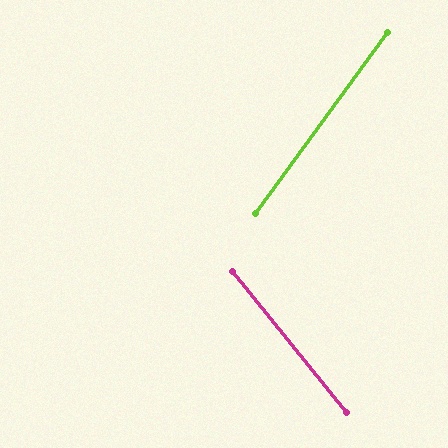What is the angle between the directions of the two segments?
Approximately 75 degrees.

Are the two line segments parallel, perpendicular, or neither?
Neither parallel nor perpendicular — they differ by about 75°.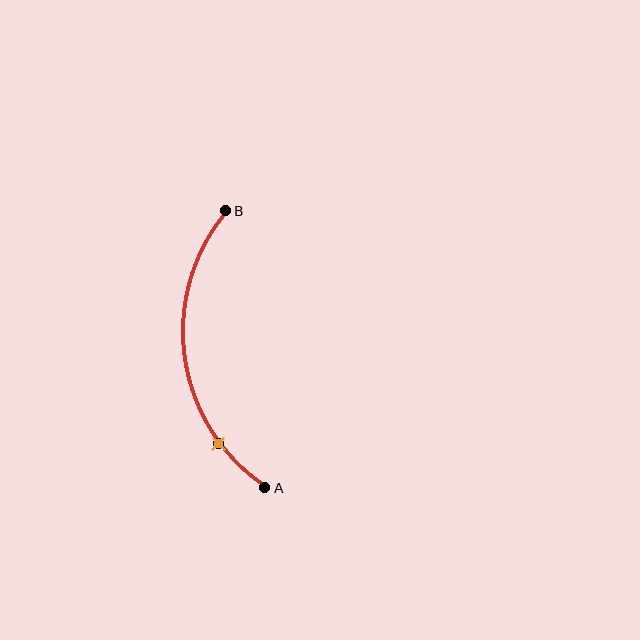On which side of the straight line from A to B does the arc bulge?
The arc bulges to the left of the straight line connecting A and B.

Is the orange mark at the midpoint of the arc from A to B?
No. The orange mark lies on the arc but is closer to endpoint A. The arc midpoint would be at the point on the curve equidistant along the arc from both A and B.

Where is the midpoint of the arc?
The arc midpoint is the point on the curve farthest from the straight line joining A and B. It sits to the left of that line.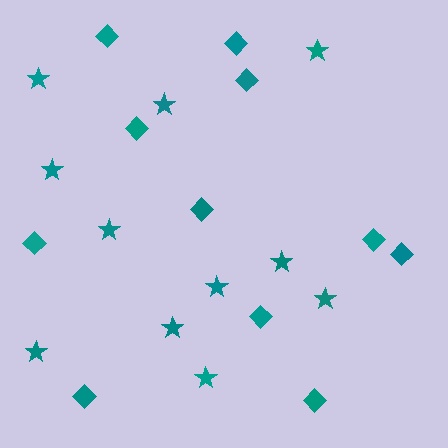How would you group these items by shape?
There are 2 groups: one group of stars (11) and one group of diamonds (11).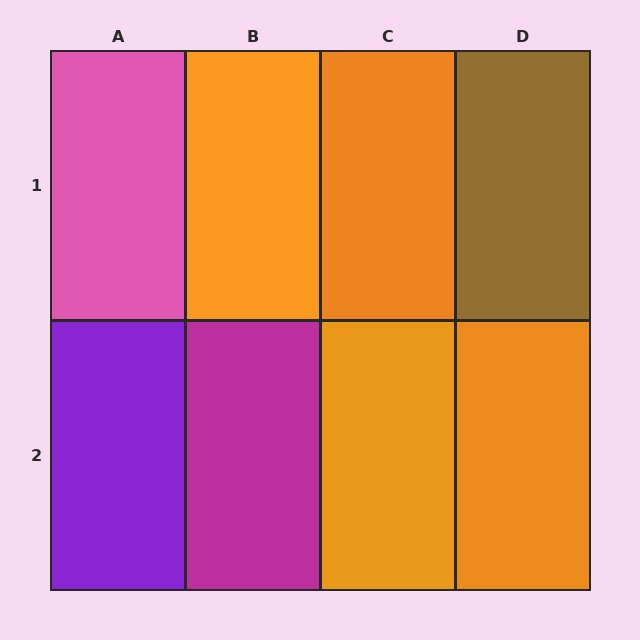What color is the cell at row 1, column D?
Brown.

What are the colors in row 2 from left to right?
Purple, magenta, orange, orange.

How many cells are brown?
1 cell is brown.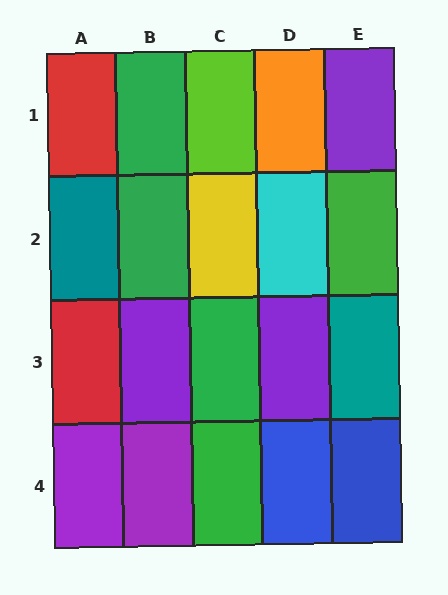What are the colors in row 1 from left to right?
Red, green, lime, orange, purple.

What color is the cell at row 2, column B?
Green.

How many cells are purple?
5 cells are purple.